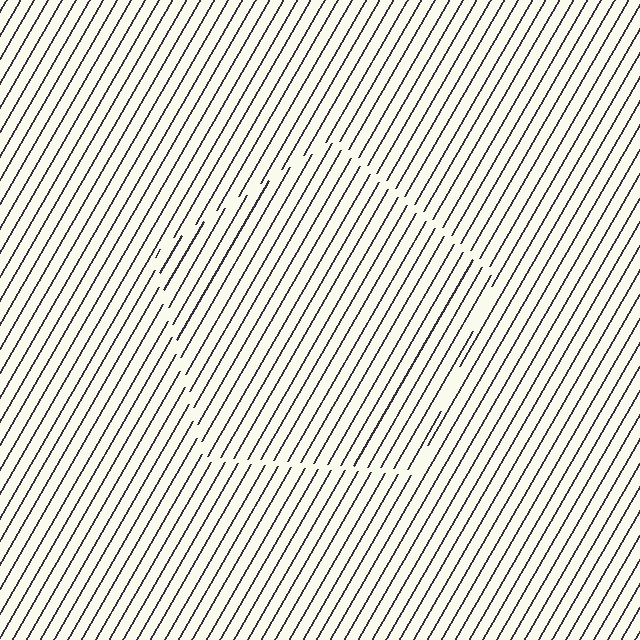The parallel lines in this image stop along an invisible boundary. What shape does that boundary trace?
An illusory pentagon. The interior of the shape contains the same grating, shifted by half a period — the contour is defined by the phase discontinuity where line-ends from the inner and outer gratings abut.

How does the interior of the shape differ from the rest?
The interior of the shape contains the same grating, shifted by half a period — the contour is defined by the phase discontinuity where line-ends from the inner and outer gratings abut.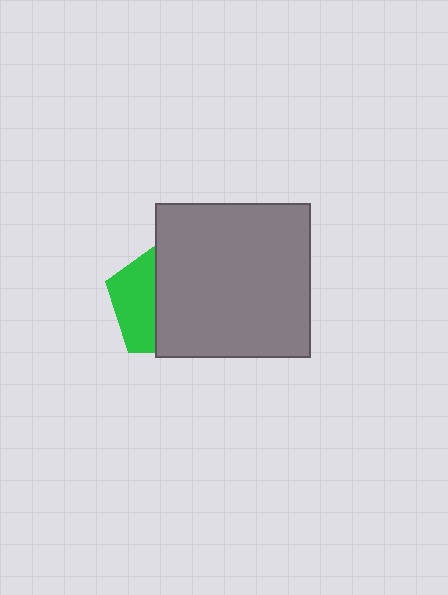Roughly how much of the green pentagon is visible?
A small part of it is visible (roughly 38%).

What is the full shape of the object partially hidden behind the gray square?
The partially hidden object is a green pentagon.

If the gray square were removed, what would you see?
You would see the complete green pentagon.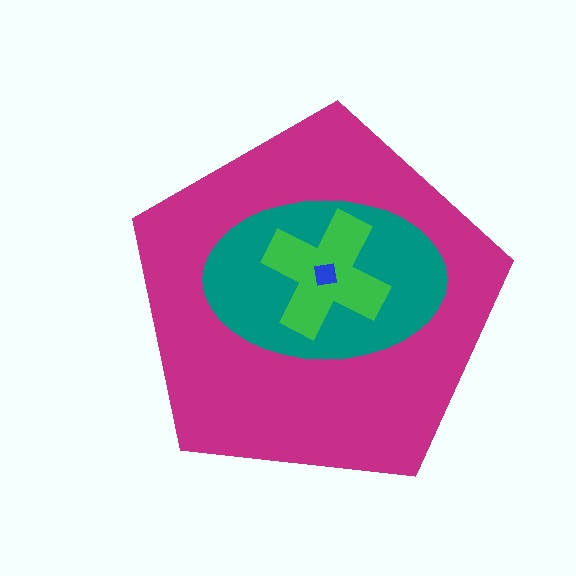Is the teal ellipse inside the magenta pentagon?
Yes.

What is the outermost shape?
The magenta pentagon.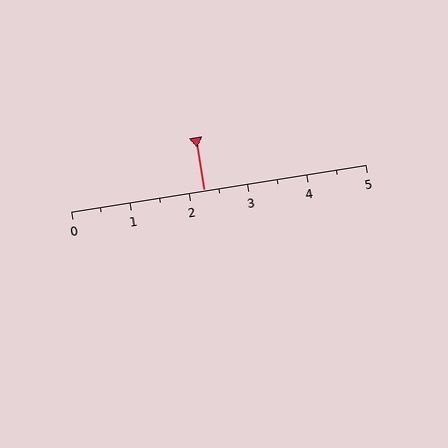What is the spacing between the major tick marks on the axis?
The major ticks are spaced 1 apart.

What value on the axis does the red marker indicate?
The marker indicates approximately 2.2.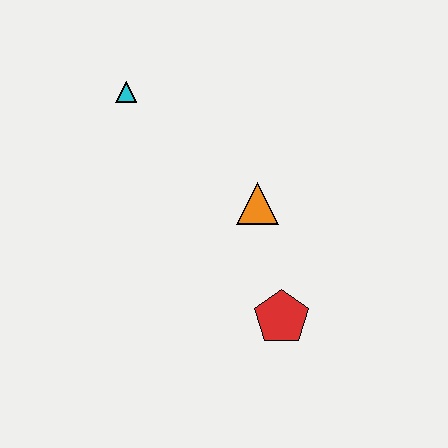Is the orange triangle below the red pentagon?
No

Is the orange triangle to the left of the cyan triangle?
No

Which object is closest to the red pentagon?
The orange triangle is closest to the red pentagon.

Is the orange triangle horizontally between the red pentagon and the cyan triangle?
Yes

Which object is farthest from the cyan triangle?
The red pentagon is farthest from the cyan triangle.